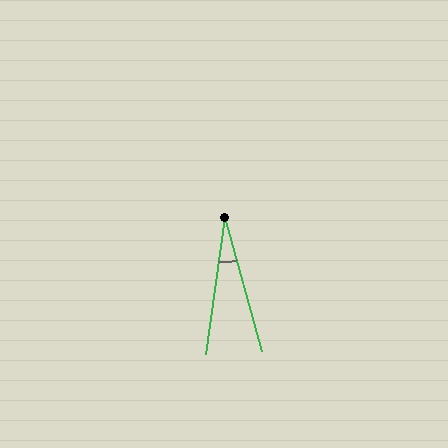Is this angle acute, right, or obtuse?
It is acute.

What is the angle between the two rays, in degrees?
Approximately 23 degrees.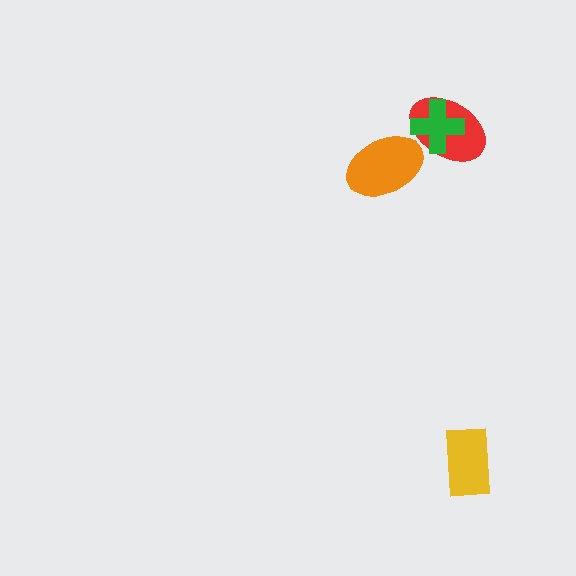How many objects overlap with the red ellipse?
2 objects overlap with the red ellipse.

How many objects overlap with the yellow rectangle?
0 objects overlap with the yellow rectangle.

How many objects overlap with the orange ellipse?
1 object overlaps with the orange ellipse.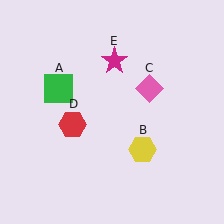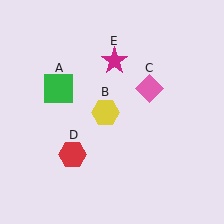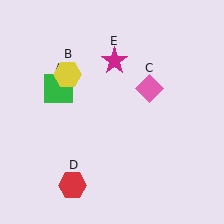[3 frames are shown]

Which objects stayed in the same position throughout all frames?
Green square (object A) and pink diamond (object C) and magenta star (object E) remained stationary.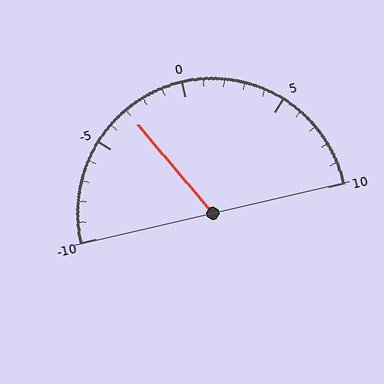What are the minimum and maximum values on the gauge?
The gauge ranges from -10 to 10.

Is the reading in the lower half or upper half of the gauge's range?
The reading is in the lower half of the range (-10 to 10).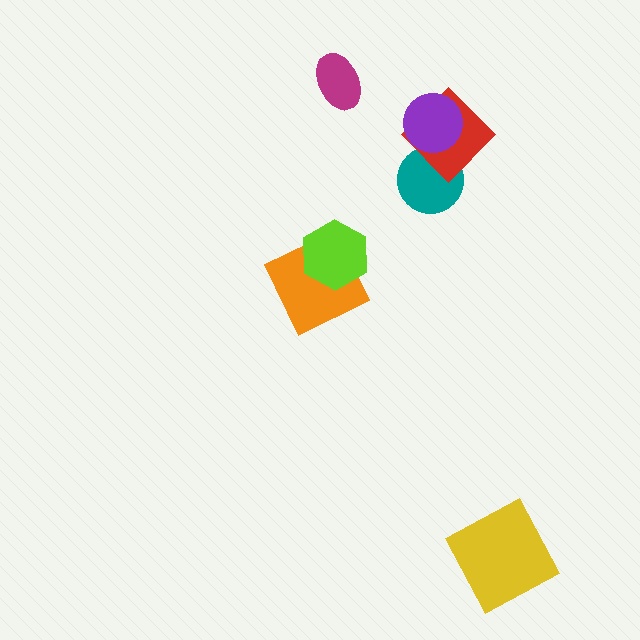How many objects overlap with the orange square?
1 object overlaps with the orange square.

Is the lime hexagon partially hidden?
No, no other shape covers it.